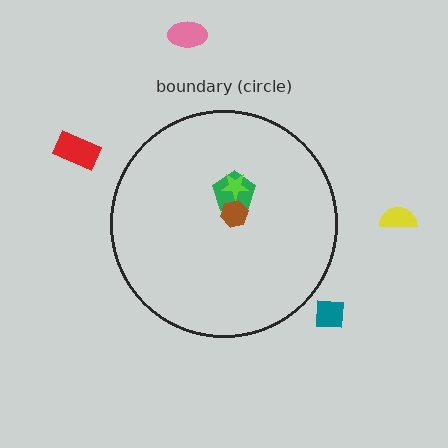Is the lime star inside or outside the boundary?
Inside.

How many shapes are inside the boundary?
3 inside, 4 outside.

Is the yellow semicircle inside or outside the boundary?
Outside.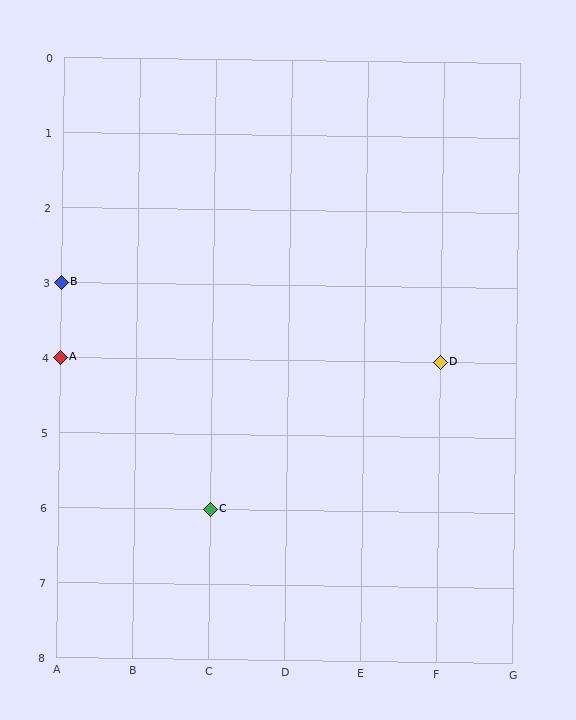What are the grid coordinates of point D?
Point D is at grid coordinates (F, 4).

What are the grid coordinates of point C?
Point C is at grid coordinates (C, 6).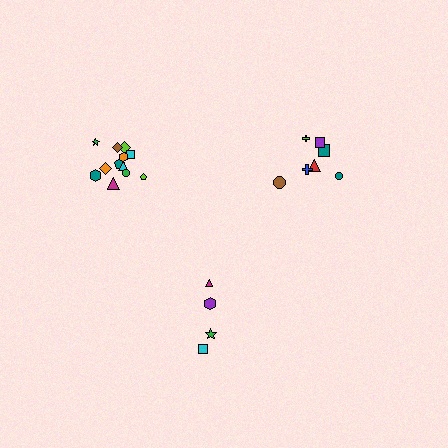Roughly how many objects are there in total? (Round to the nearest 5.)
Roughly 25 objects in total.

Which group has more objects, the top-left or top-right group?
The top-left group.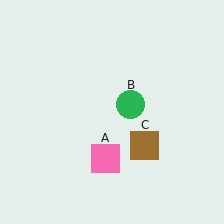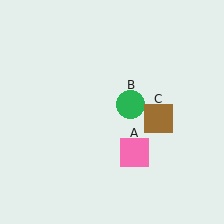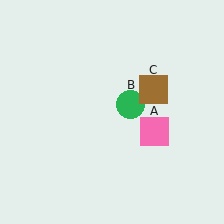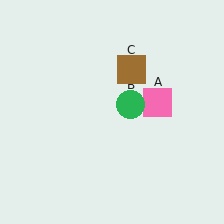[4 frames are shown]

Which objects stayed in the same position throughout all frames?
Green circle (object B) remained stationary.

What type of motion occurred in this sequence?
The pink square (object A), brown square (object C) rotated counterclockwise around the center of the scene.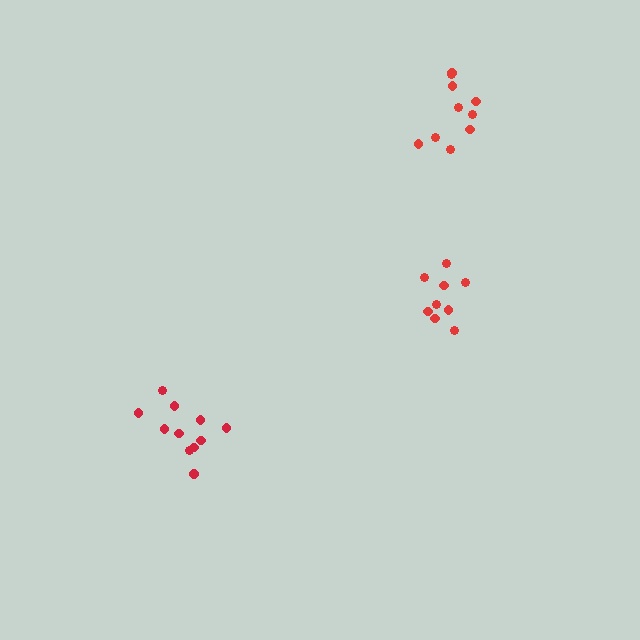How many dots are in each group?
Group 1: 10 dots, Group 2: 11 dots, Group 3: 9 dots (30 total).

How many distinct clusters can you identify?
There are 3 distinct clusters.